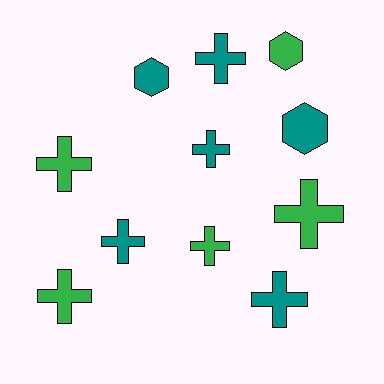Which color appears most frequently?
Teal, with 6 objects.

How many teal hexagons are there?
There are 2 teal hexagons.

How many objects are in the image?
There are 11 objects.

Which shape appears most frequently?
Cross, with 8 objects.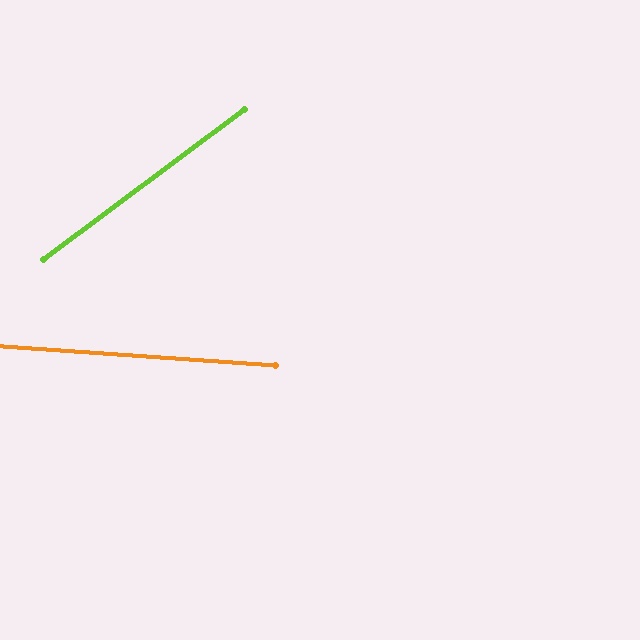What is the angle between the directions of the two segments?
Approximately 41 degrees.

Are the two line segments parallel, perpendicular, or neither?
Neither parallel nor perpendicular — they differ by about 41°.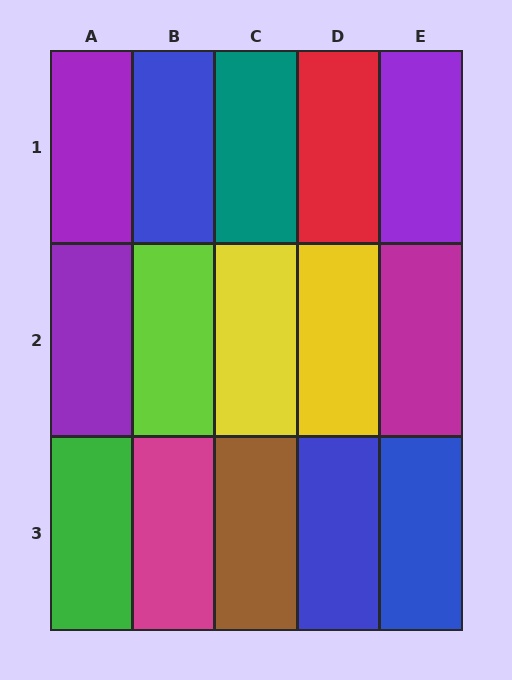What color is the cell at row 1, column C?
Teal.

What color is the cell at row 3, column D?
Blue.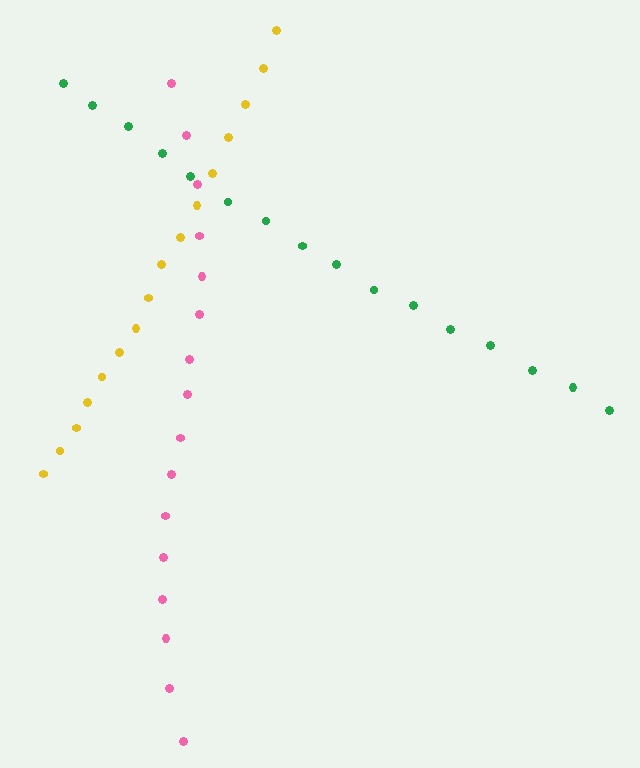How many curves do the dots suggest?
There are 3 distinct paths.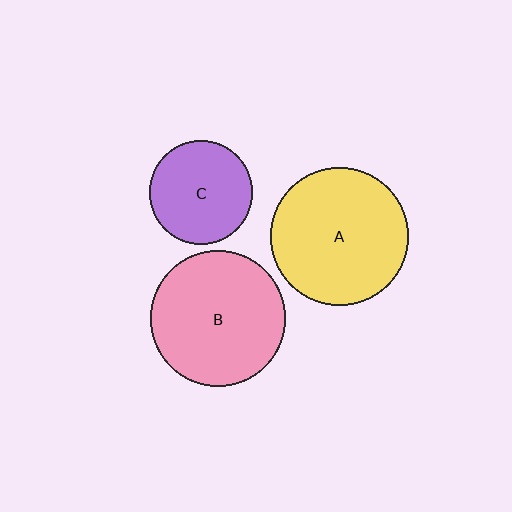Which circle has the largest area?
Circle A (yellow).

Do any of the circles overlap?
No, none of the circles overlap.